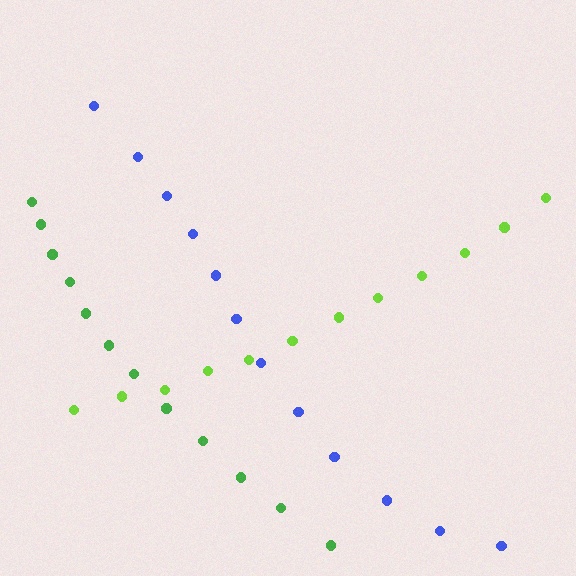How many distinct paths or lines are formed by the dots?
There are 3 distinct paths.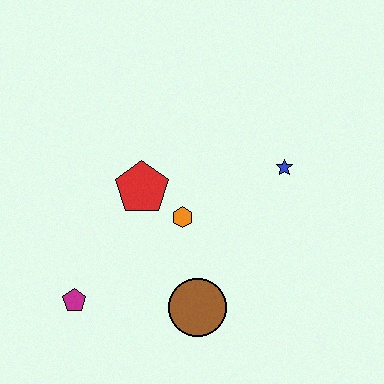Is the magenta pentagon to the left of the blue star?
Yes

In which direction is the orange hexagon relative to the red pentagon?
The orange hexagon is to the right of the red pentagon.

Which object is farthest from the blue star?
The magenta pentagon is farthest from the blue star.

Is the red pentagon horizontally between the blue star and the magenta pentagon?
Yes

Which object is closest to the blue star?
The orange hexagon is closest to the blue star.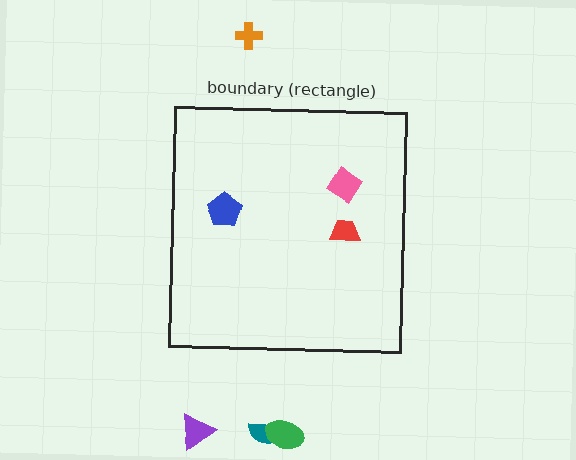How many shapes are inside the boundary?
3 inside, 4 outside.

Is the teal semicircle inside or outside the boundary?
Outside.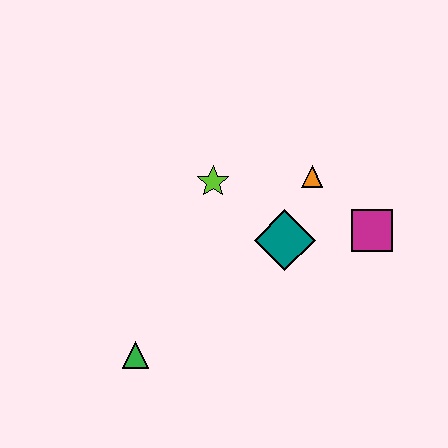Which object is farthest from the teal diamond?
The green triangle is farthest from the teal diamond.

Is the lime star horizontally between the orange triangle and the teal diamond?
No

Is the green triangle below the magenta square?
Yes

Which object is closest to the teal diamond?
The orange triangle is closest to the teal diamond.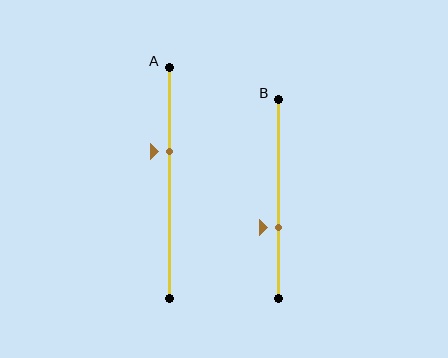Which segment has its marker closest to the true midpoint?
Segment A has its marker closest to the true midpoint.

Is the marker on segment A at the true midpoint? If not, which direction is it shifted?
No, the marker on segment A is shifted upward by about 13% of the segment length.